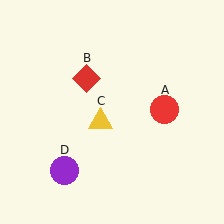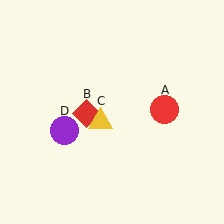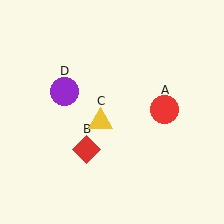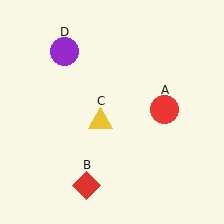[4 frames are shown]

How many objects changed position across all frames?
2 objects changed position: red diamond (object B), purple circle (object D).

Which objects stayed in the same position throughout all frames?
Red circle (object A) and yellow triangle (object C) remained stationary.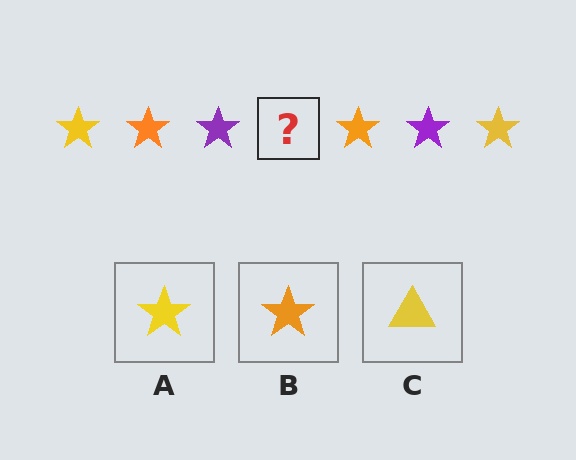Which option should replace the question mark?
Option A.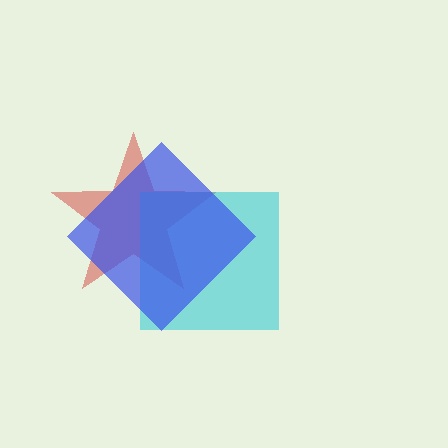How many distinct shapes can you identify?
There are 3 distinct shapes: a red star, a cyan square, a blue diamond.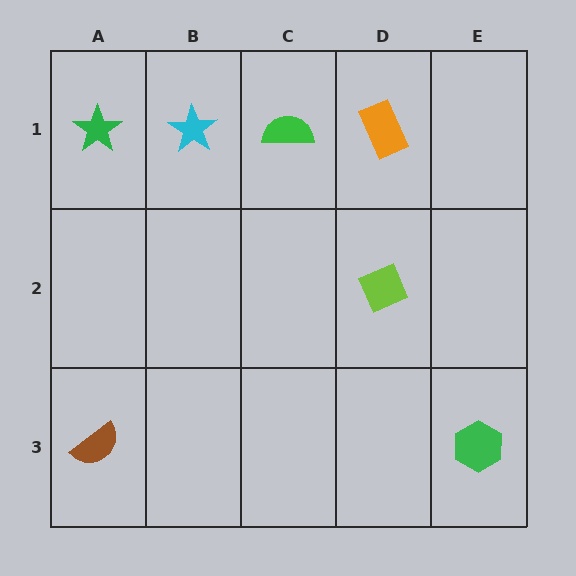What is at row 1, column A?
A green star.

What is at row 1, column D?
An orange rectangle.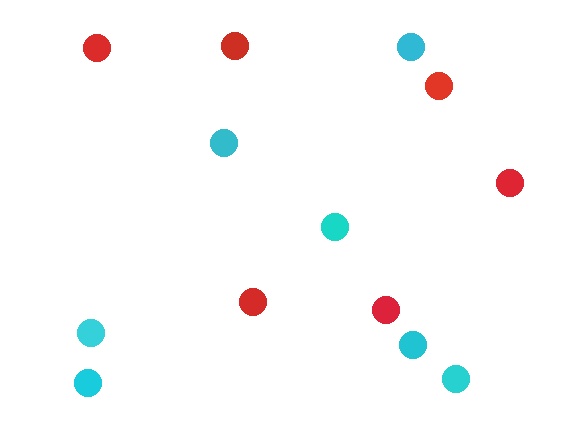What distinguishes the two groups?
There are 2 groups: one group of red circles (6) and one group of cyan circles (7).